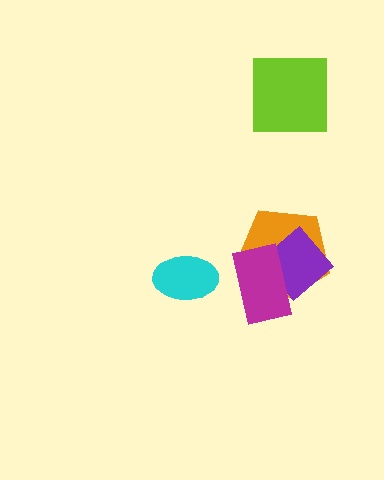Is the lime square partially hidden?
No, no other shape covers it.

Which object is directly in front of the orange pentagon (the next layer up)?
The purple diamond is directly in front of the orange pentagon.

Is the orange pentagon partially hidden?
Yes, it is partially covered by another shape.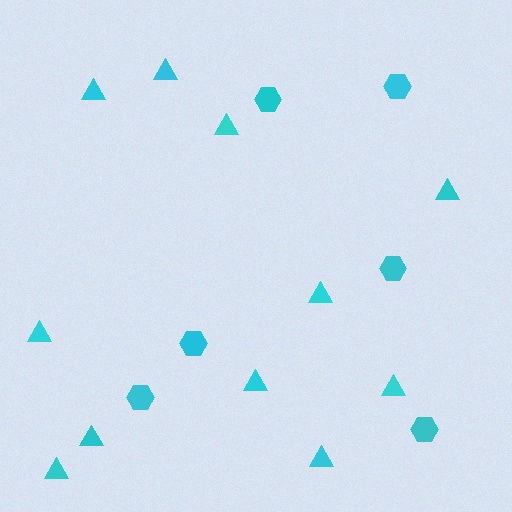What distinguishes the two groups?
There are 2 groups: one group of hexagons (6) and one group of triangles (11).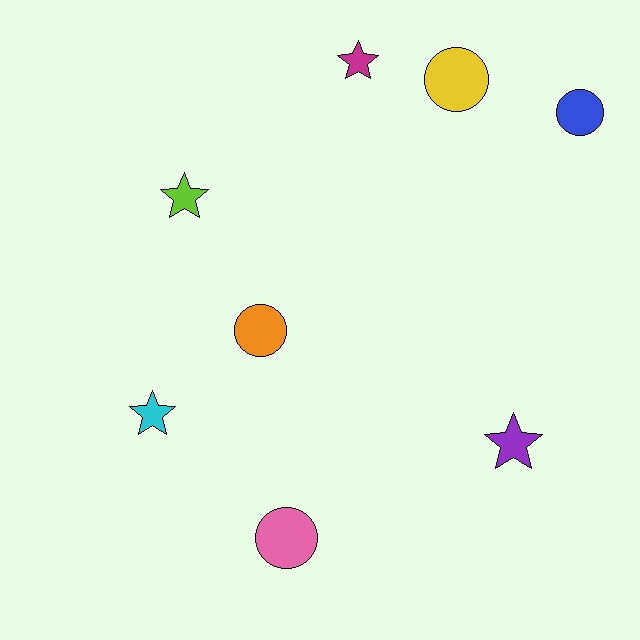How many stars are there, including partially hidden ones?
There are 4 stars.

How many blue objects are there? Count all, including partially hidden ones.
There is 1 blue object.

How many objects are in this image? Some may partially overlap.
There are 8 objects.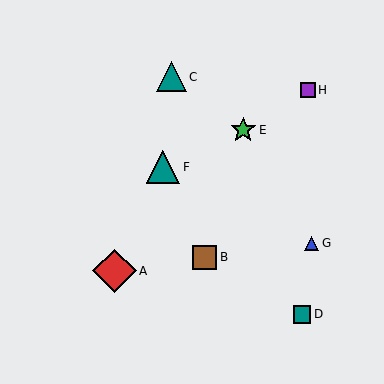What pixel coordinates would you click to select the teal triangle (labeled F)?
Click at (163, 167) to select the teal triangle F.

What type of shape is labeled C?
Shape C is a teal triangle.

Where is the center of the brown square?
The center of the brown square is at (205, 257).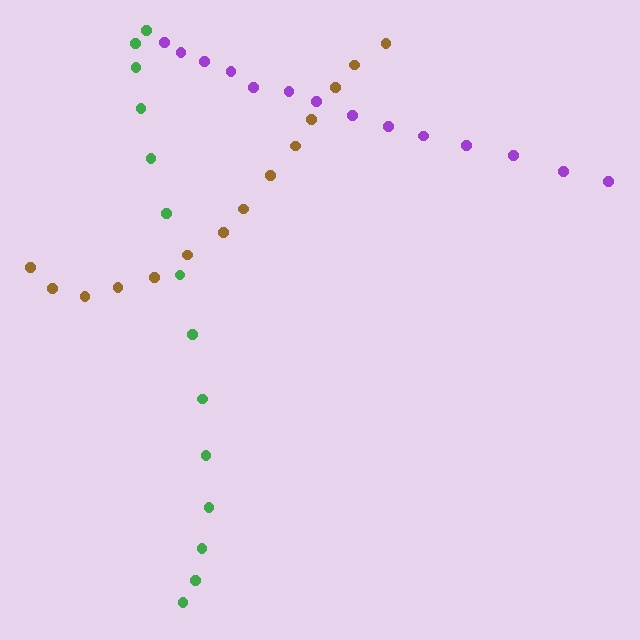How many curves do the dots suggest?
There are 3 distinct paths.